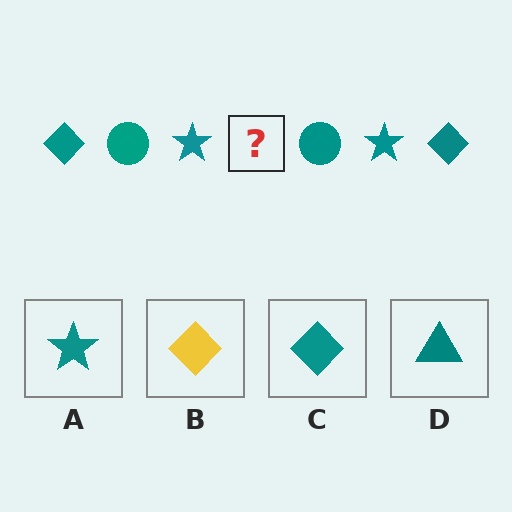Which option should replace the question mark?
Option C.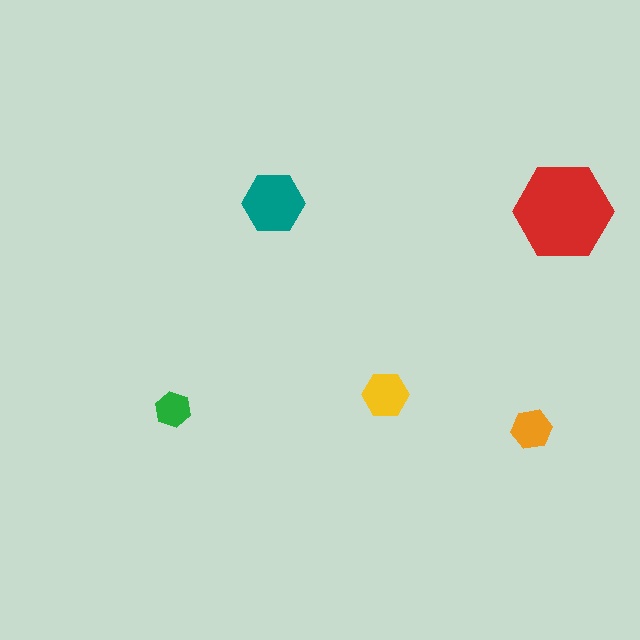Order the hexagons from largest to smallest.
the red one, the teal one, the yellow one, the orange one, the green one.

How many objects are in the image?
There are 5 objects in the image.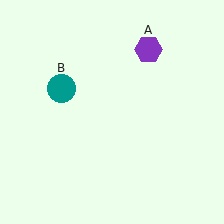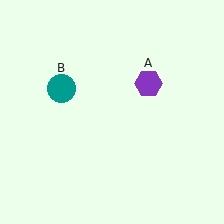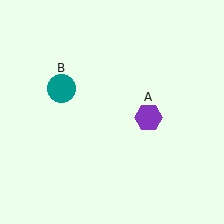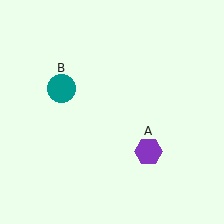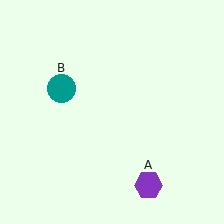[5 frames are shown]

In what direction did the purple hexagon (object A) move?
The purple hexagon (object A) moved down.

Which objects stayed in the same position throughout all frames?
Teal circle (object B) remained stationary.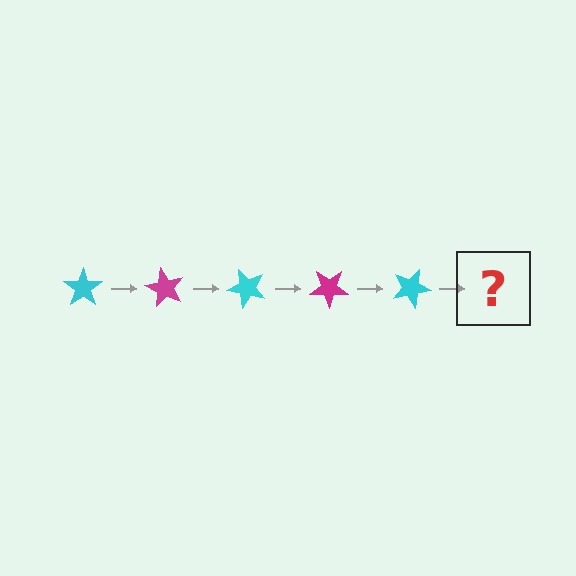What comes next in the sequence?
The next element should be a magenta star, rotated 300 degrees from the start.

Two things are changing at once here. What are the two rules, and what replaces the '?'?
The two rules are that it rotates 60 degrees each step and the color cycles through cyan and magenta. The '?' should be a magenta star, rotated 300 degrees from the start.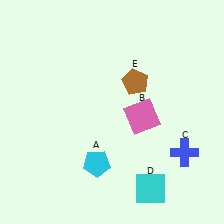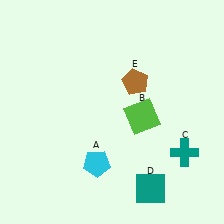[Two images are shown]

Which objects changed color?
B changed from pink to lime. C changed from blue to teal. D changed from cyan to teal.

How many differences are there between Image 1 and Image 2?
There are 3 differences between the two images.